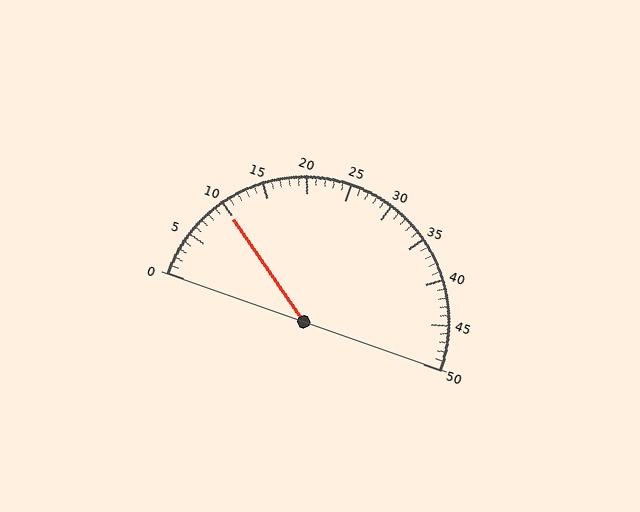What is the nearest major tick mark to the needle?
The nearest major tick mark is 10.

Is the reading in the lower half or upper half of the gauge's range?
The reading is in the lower half of the range (0 to 50).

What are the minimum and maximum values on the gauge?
The gauge ranges from 0 to 50.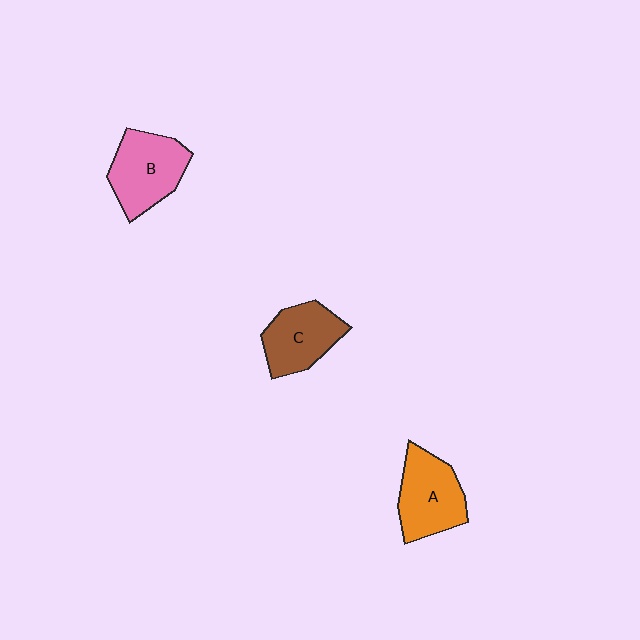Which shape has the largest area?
Shape B (pink).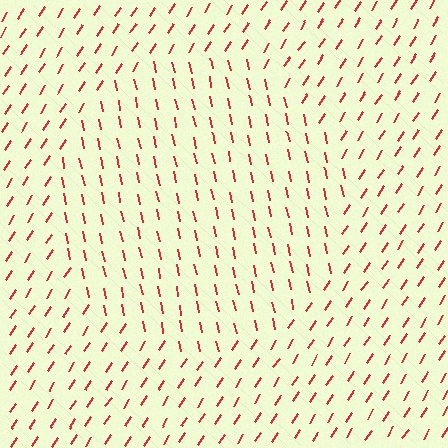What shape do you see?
I see a circle.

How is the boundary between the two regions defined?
The boundary is defined purely by a change in line orientation (approximately 45 degrees difference). All lines are the same color and thickness.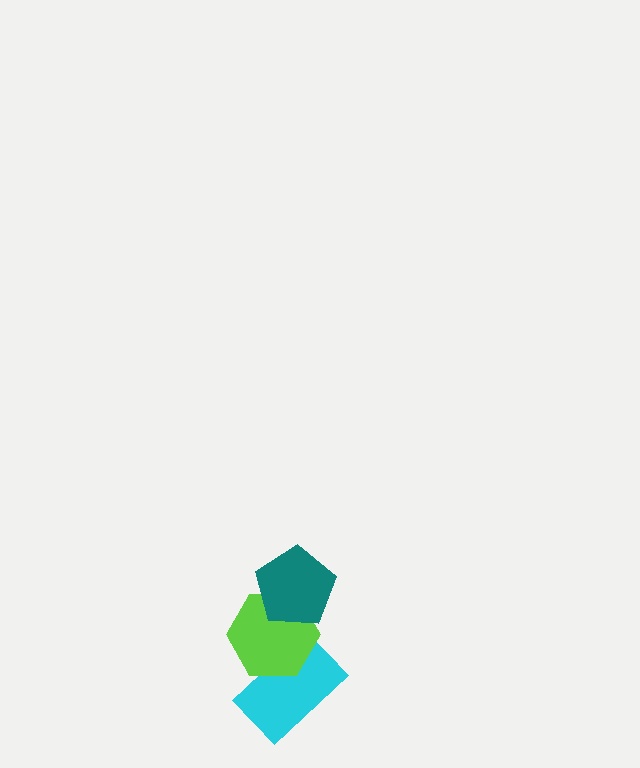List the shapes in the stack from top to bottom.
From top to bottom: the teal pentagon, the lime hexagon, the cyan rectangle.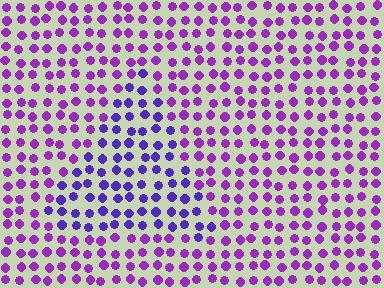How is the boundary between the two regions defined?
The boundary is defined purely by a slight shift in hue (about 31 degrees). Spacing, size, and orientation are identical on both sides.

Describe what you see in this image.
The image is filled with small purple elements in a uniform arrangement. A triangle-shaped region is visible where the elements are tinted to a slightly different hue, forming a subtle color boundary.